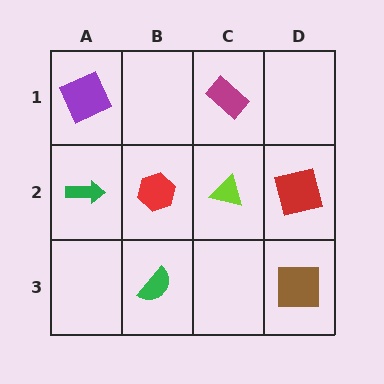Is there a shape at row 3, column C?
No, that cell is empty.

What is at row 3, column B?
A green semicircle.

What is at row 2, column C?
A lime triangle.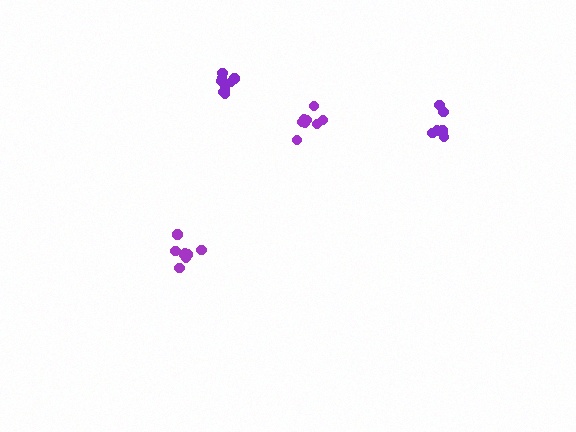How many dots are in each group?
Group 1: 9 dots, Group 2: 9 dots, Group 3: 7 dots, Group 4: 8 dots (33 total).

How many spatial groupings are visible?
There are 4 spatial groupings.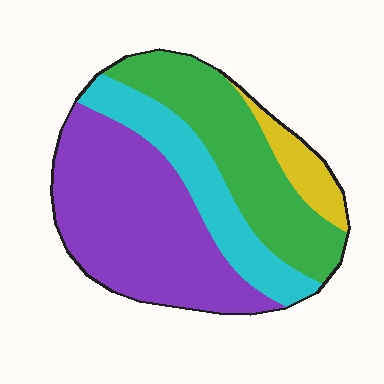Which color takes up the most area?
Purple, at roughly 45%.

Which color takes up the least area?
Yellow, at roughly 10%.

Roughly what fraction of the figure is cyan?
Cyan takes up about one fifth (1/5) of the figure.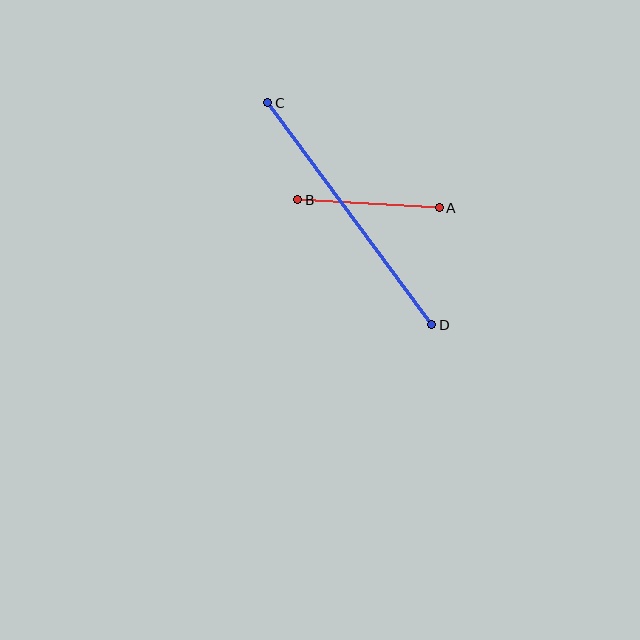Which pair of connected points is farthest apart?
Points C and D are farthest apart.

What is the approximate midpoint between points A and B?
The midpoint is at approximately (369, 204) pixels.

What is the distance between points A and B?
The distance is approximately 142 pixels.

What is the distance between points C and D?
The distance is approximately 276 pixels.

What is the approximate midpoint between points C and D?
The midpoint is at approximately (350, 214) pixels.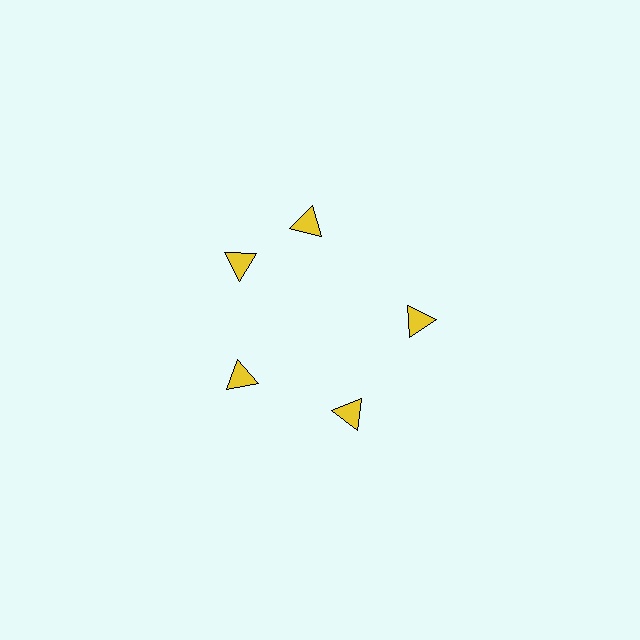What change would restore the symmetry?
The symmetry would be restored by rotating it back into even spacing with its neighbors so that all 5 triangles sit at equal angles and equal distance from the center.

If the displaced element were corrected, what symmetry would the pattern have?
It would have 5-fold rotational symmetry — the pattern would map onto itself every 72 degrees.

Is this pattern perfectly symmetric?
No. The 5 yellow triangles are arranged in a ring, but one element near the 1 o'clock position is rotated out of alignment along the ring, breaking the 5-fold rotational symmetry.